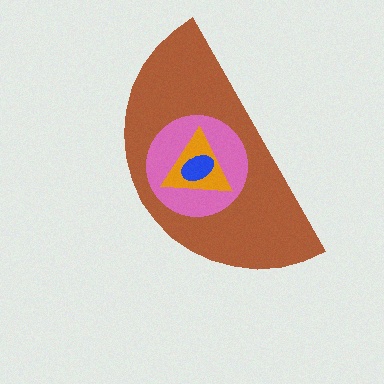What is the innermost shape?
The blue ellipse.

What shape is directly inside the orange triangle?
The blue ellipse.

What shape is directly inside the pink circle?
The orange triangle.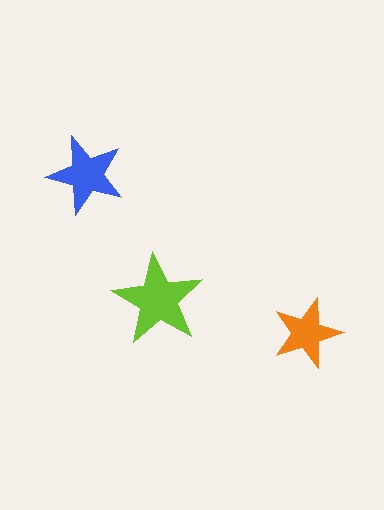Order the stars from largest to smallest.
the lime one, the blue one, the orange one.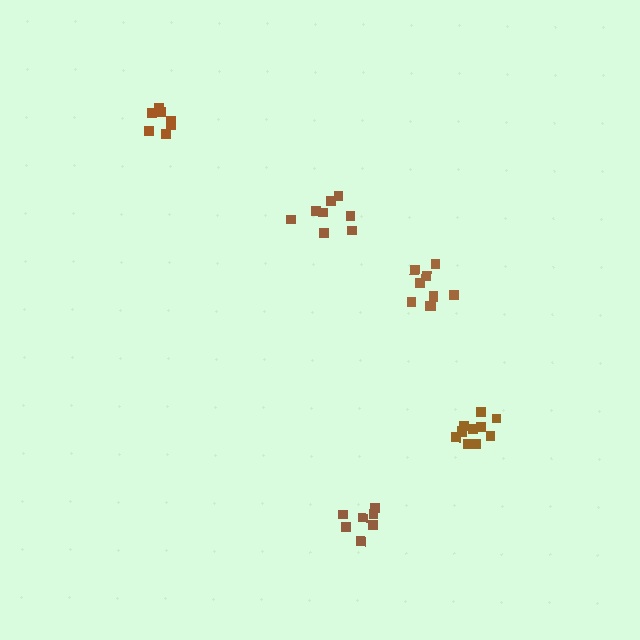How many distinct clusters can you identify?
There are 5 distinct clusters.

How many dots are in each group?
Group 1: 7 dots, Group 2: 10 dots, Group 3: 7 dots, Group 4: 8 dots, Group 5: 10 dots (42 total).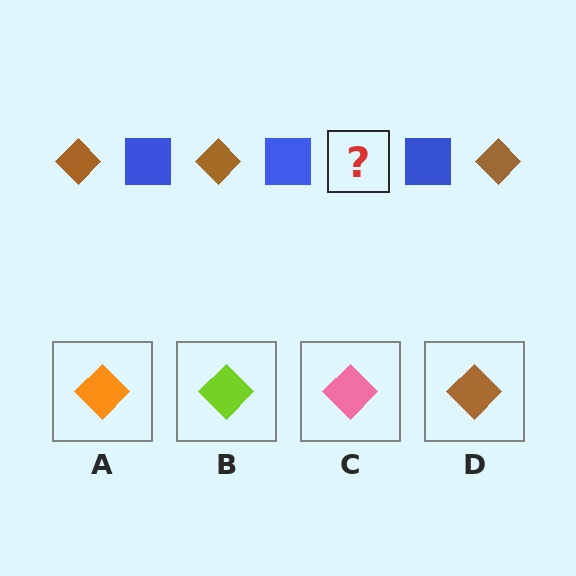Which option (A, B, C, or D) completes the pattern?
D.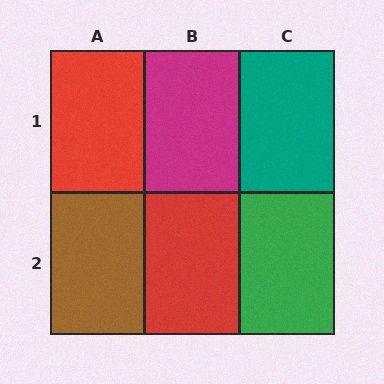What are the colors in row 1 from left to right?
Red, magenta, teal.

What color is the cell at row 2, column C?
Green.